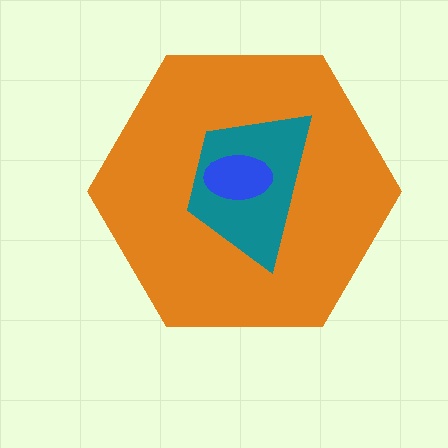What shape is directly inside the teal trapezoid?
The blue ellipse.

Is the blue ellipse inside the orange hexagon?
Yes.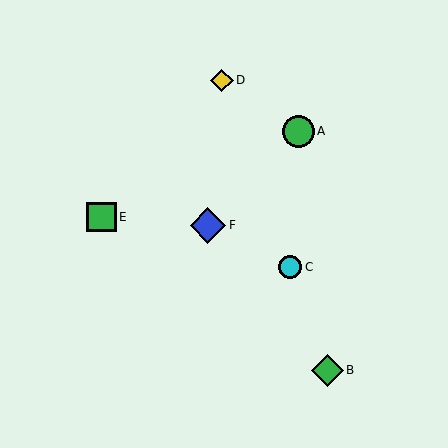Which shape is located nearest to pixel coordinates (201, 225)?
The blue diamond (labeled F) at (208, 225) is nearest to that location.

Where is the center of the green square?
The center of the green square is at (101, 217).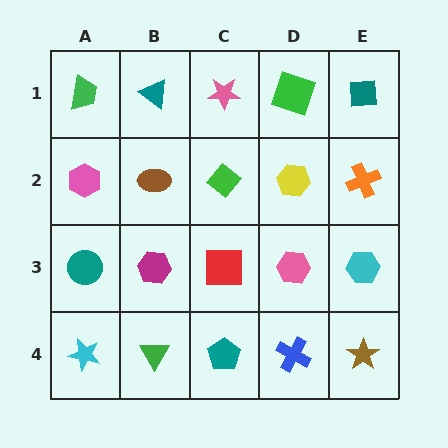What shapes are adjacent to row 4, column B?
A magenta hexagon (row 3, column B), a cyan star (row 4, column A), a teal pentagon (row 4, column C).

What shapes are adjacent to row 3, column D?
A yellow hexagon (row 2, column D), a blue cross (row 4, column D), a red square (row 3, column C), a cyan hexagon (row 3, column E).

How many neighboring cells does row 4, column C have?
3.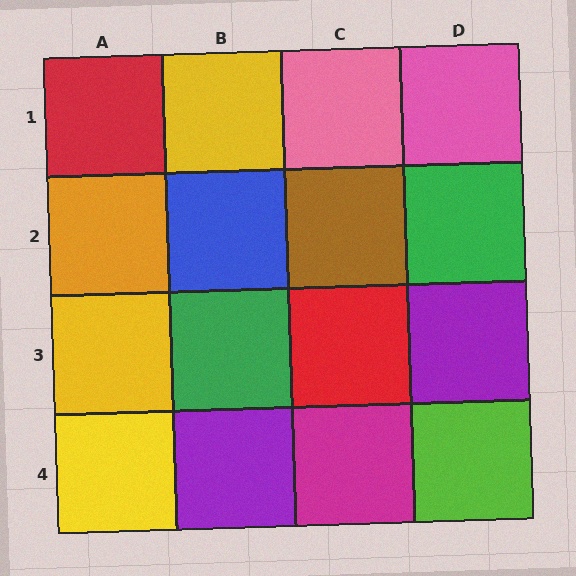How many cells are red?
2 cells are red.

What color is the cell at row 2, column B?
Blue.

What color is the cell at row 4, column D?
Lime.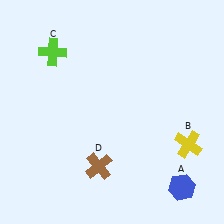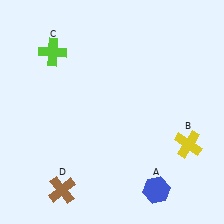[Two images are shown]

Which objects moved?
The objects that moved are: the blue hexagon (A), the brown cross (D).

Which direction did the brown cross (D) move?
The brown cross (D) moved left.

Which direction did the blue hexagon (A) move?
The blue hexagon (A) moved left.